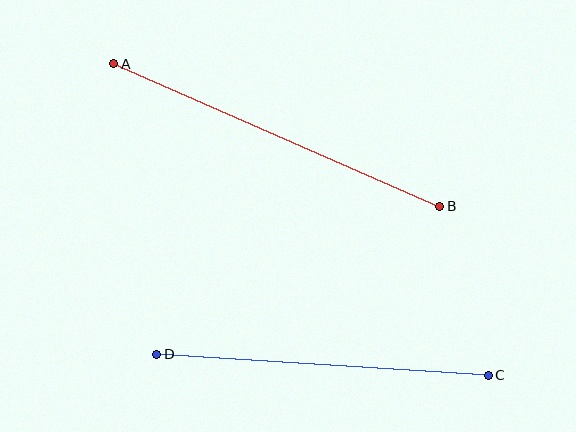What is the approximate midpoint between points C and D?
The midpoint is at approximately (323, 365) pixels.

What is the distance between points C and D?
The distance is approximately 332 pixels.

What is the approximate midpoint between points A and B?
The midpoint is at approximately (277, 135) pixels.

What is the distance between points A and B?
The distance is approximately 356 pixels.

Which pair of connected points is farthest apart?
Points A and B are farthest apart.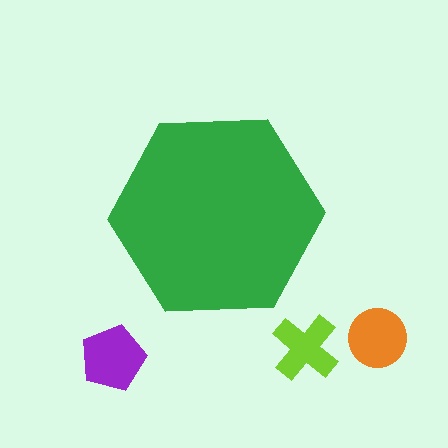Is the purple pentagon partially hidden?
No, the purple pentagon is fully visible.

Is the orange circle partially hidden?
No, the orange circle is fully visible.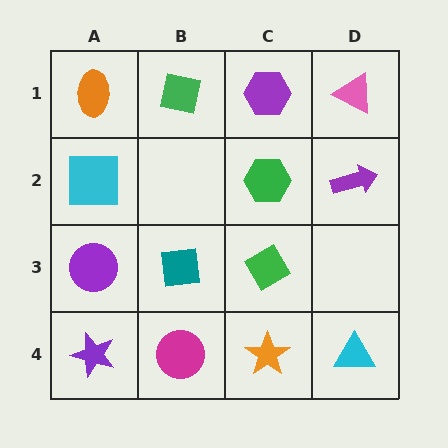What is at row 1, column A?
An orange ellipse.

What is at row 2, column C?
A green hexagon.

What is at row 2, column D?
A purple arrow.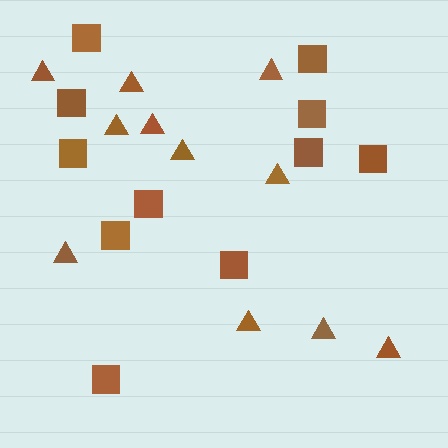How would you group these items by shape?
There are 2 groups: one group of squares (11) and one group of triangles (11).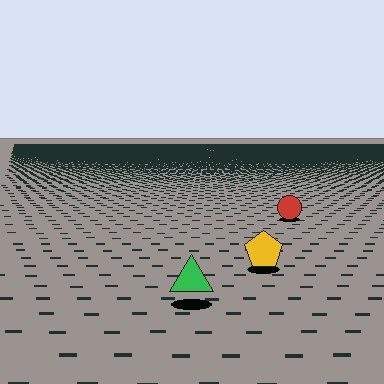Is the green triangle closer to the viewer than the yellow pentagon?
Yes. The green triangle is closer — you can tell from the texture gradient: the ground texture is coarser near it.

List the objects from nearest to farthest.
From nearest to farthest: the green triangle, the yellow pentagon, the red circle.